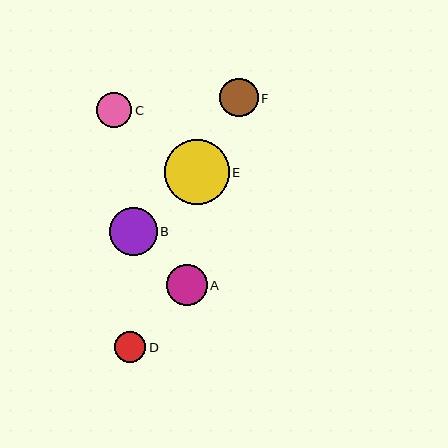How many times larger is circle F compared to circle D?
Circle F is approximately 1.2 times the size of circle D.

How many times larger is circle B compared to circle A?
Circle B is approximately 1.2 times the size of circle A.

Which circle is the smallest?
Circle D is the smallest with a size of approximately 31 pixels.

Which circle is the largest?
Circle E is the largest with a size of approximately 65 pixels.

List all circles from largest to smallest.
From largest to smallest: E, B, A, F, C, D.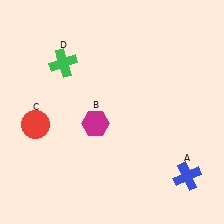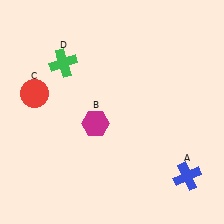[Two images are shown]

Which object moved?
The red circle (C) moved up.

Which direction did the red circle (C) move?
The red circle (C) moved up.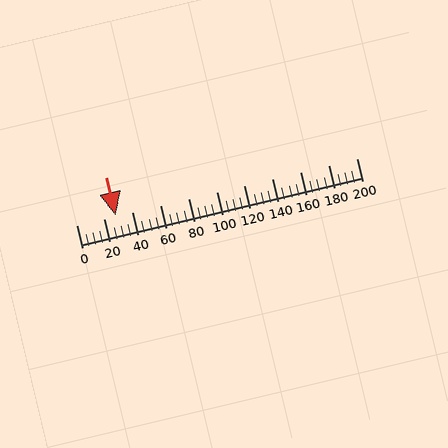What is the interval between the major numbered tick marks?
The major tick marks are spaced 20 units apart.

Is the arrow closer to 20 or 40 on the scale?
The arrow is closer to 20.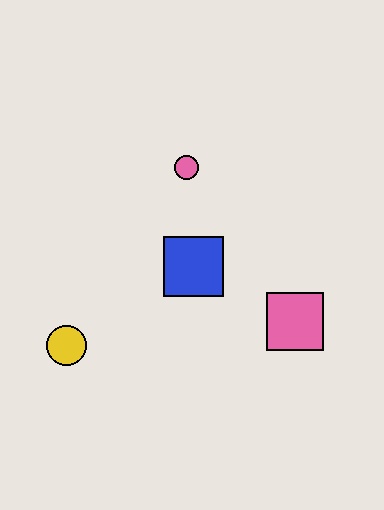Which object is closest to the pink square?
The blue square is closest to the pink square.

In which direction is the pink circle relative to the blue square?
The pink circle is above the blue square.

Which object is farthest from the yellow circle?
The pink square is farthest from the yellow circle.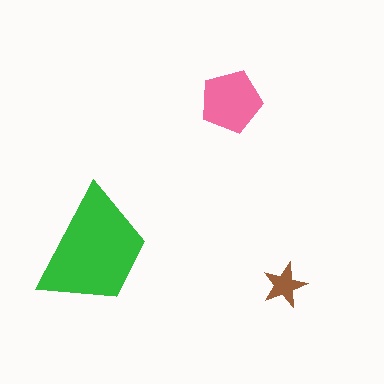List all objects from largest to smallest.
The green trapezoid, the pink pentagon, the brown star.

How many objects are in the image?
There are 3 objects in the image.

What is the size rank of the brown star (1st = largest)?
3rd.